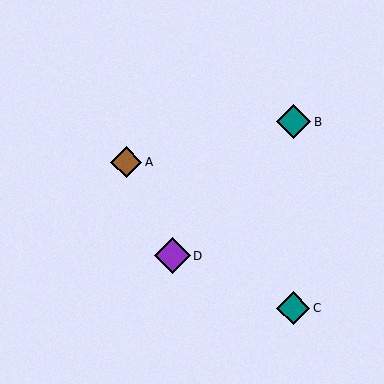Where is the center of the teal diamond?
The center of the teal diamond is at (294, 122).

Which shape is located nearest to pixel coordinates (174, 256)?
The purple diamond (labeled D) at (172, 256) is nearest to that location.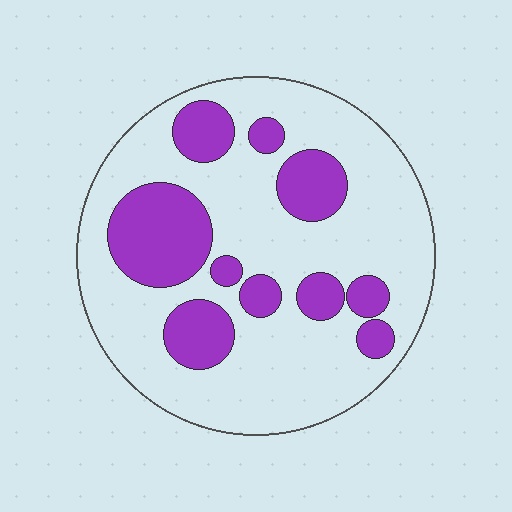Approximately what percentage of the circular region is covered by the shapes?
Approximately 30%.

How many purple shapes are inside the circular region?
10.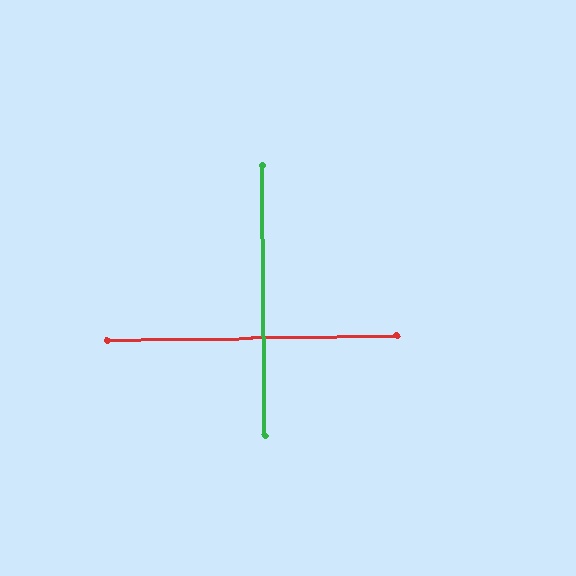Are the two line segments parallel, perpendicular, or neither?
Perpendicular — they meet at approximately 90°.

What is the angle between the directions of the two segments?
Approximately 90 degrees.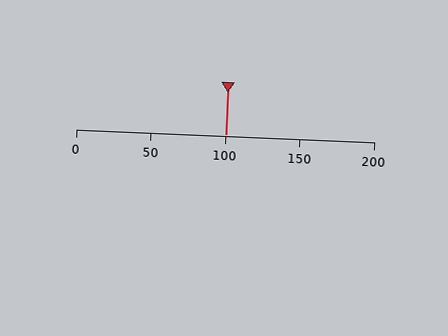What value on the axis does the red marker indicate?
The marker indicates approximately 100.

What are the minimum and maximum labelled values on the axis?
The axis runs from 0 to 200.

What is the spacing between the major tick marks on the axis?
The major ticks are spaced 50 apart.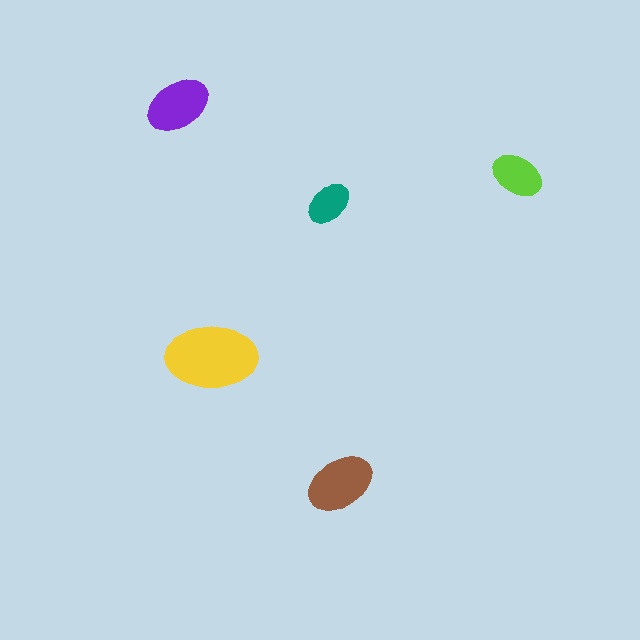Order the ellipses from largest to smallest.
the yellow one, the brown one, the purple one, the lime one, the teal one.